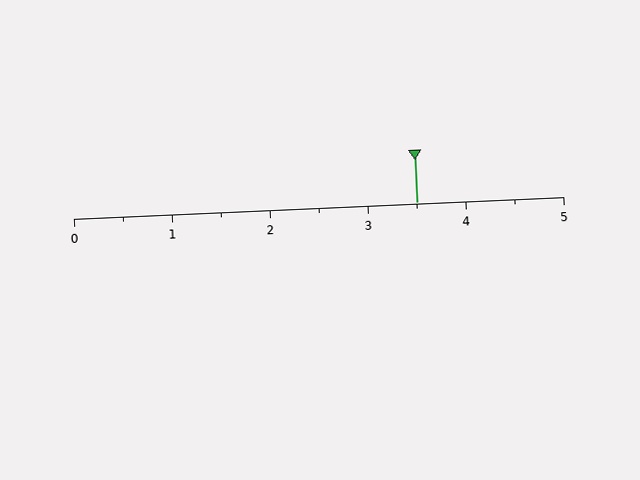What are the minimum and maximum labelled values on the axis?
The axis runs from 0 to 5.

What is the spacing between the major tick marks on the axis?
The major ticks are spaced 1 apart.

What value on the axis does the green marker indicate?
The marker indicates approximately 3.5.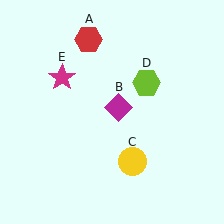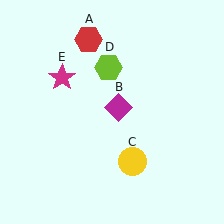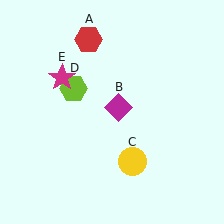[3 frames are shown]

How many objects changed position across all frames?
1 object changed position: lime hexagon (object D).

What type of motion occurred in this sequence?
The lime hexagon (object D) rotated counterclockwise around the center of the scene.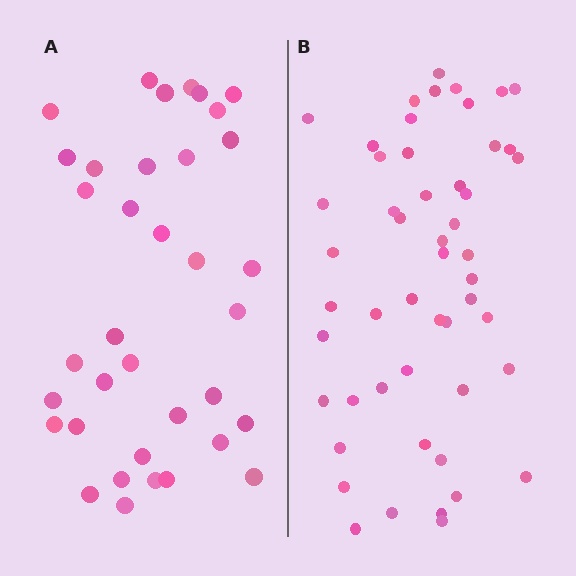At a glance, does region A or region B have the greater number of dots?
Region B (the right region) has more dots.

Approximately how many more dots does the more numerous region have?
Region B has approximately 15 more dots than region A.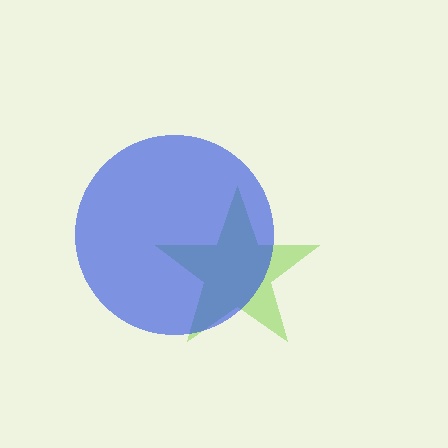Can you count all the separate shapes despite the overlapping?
Yes, there are 2 separate shapes.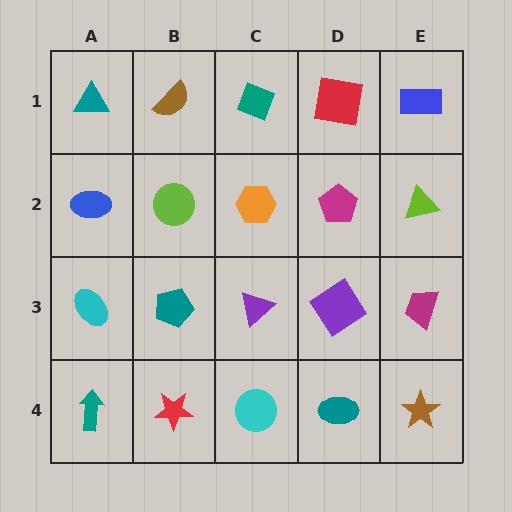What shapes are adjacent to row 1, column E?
A lime triangle (row 2, column E), a red square (row 1, column D).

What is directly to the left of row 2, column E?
A magenta pentagon.